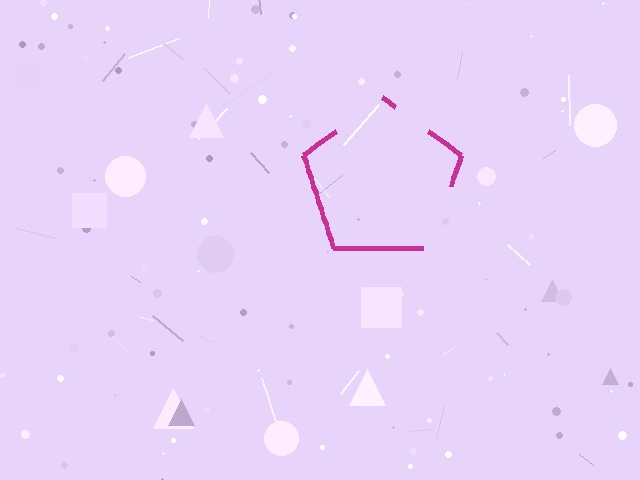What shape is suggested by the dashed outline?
The dashed outline suggests a pentagon.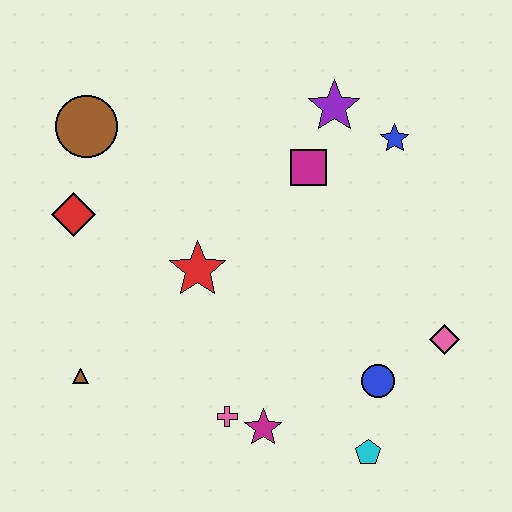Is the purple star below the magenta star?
No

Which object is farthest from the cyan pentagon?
The brown circle is farthest from the cyan pentagon.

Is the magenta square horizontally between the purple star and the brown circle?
Yes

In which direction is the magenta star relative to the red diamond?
The magenta star is below the red diamond.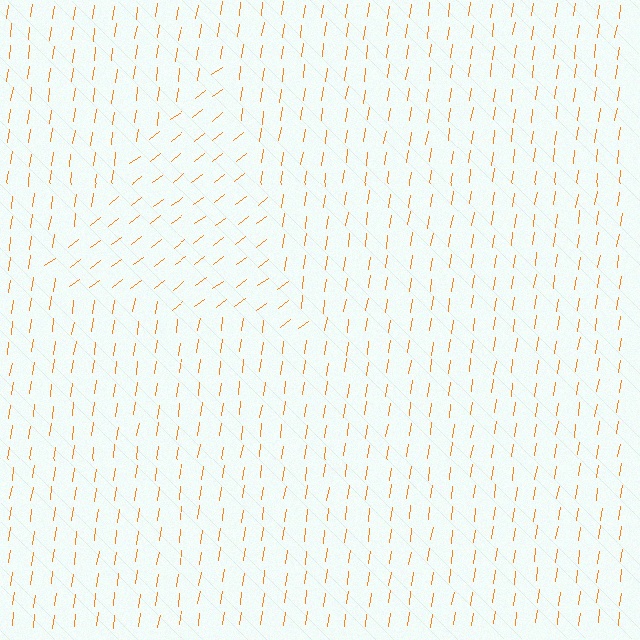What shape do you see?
I see a triangle.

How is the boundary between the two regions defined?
The boundary is defined purely by a change in line orientation (approximately 45 degrees difference). All lines are the same color and thickness.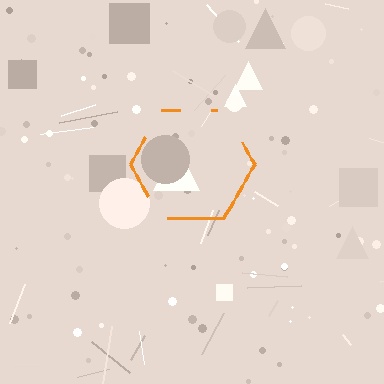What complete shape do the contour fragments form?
The contour fragments form a hexagon.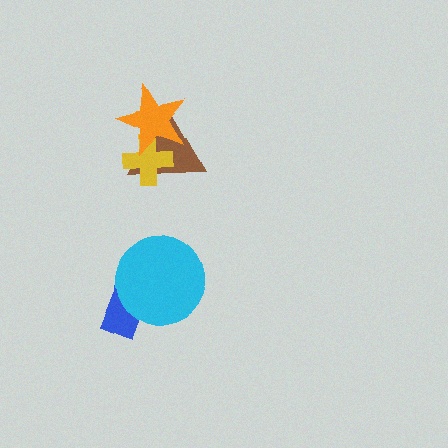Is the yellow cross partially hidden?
Yes, it is partially covered by another shape.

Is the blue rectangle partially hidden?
Yes, it is partially covered by another shape.